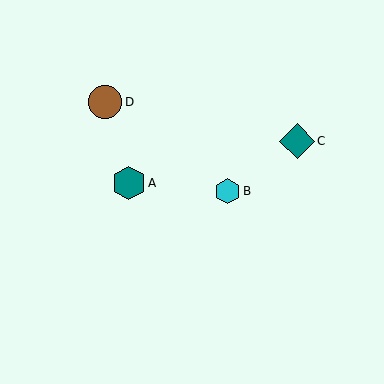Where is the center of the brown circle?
The center of the brown circle is at (105, 102).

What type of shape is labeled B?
Shape B is a cyan hexagon.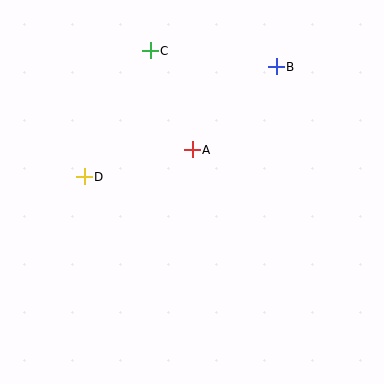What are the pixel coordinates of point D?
Point D is at (84, 177).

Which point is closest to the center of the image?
Point A at (192, 150) is closest to the center.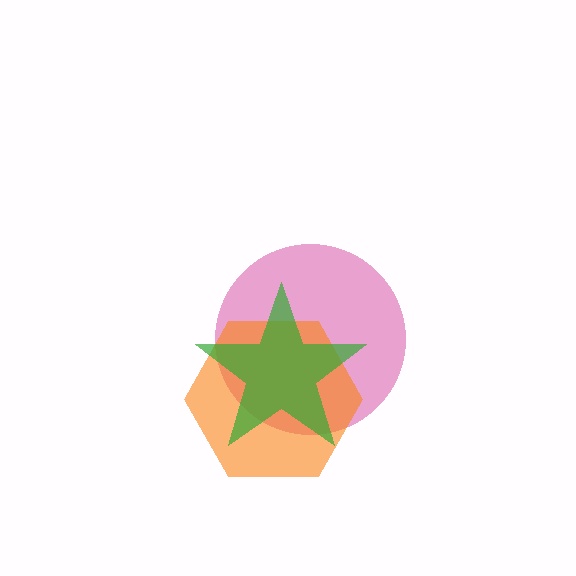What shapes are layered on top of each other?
The layered shapes are: a pink circle, an orange hexagon, a green star.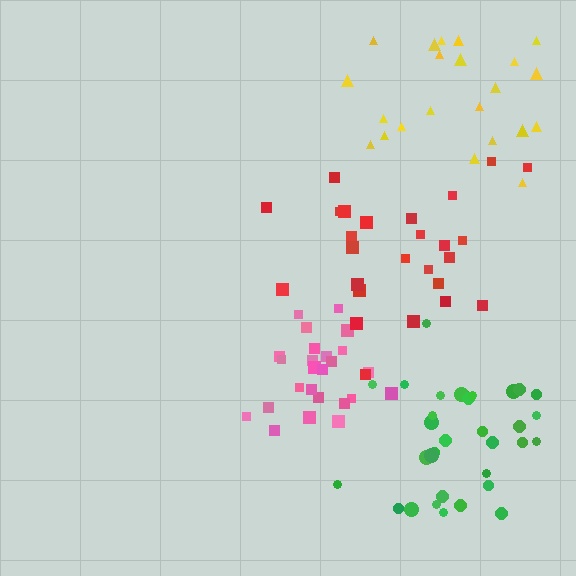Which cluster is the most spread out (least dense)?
Yellow.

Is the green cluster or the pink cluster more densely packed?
Pink.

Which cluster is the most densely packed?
Pink.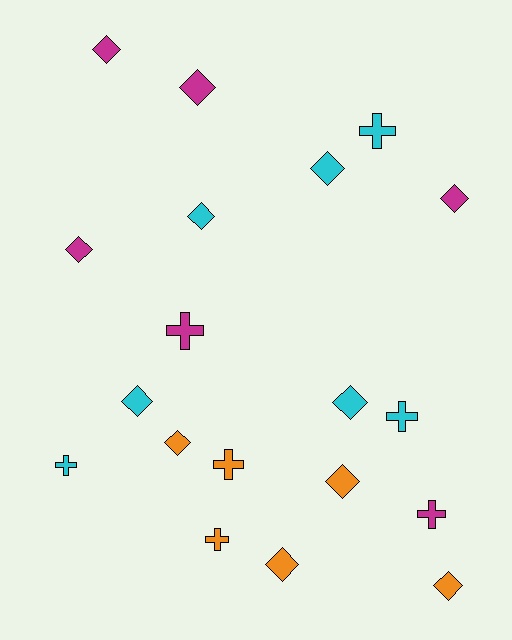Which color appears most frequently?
Cyan, with 7 objects.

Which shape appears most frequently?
Diamond, with 12 objects.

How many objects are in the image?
There are 19 objects.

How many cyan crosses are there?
There are 3 cyan crosses.